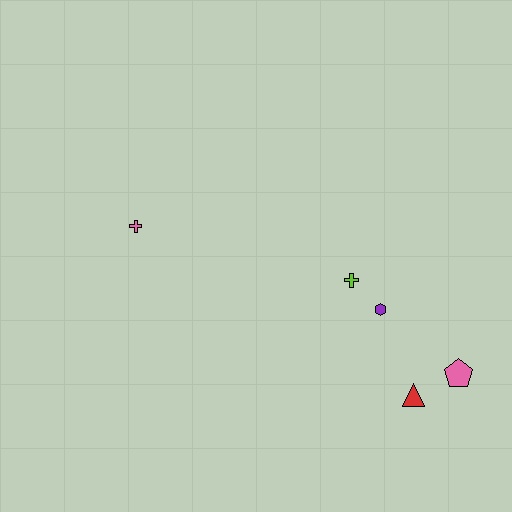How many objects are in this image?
There are 5 objects.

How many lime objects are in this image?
There is 1 lime object.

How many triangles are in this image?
There is 1 triangle.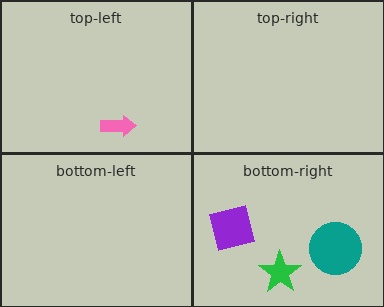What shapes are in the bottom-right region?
The teal circle, the purple square, the green star.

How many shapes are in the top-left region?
1.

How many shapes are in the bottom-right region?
3.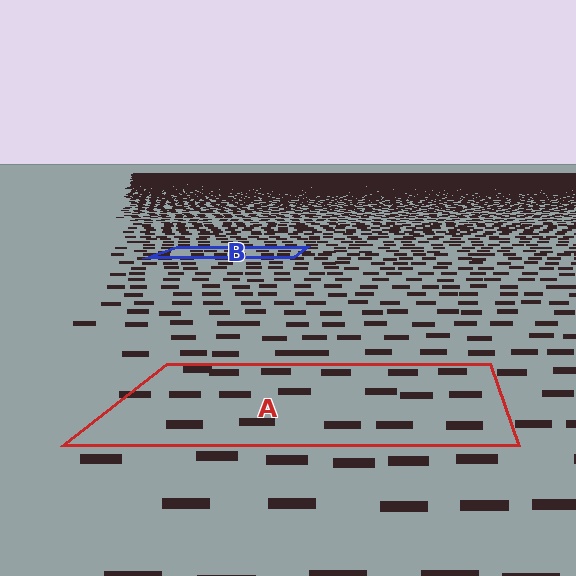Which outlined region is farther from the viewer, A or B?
Region B is farther from the viewer — the texture elements inside it appear smaller and more densely packed.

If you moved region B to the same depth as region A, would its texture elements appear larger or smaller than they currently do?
They would appear larger. At a closer depth, the same texture elements are projected at a bigger on-screen size.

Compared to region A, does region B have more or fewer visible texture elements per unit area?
Region B has more texture elements per unit area — they are packed more densely because it is farther away.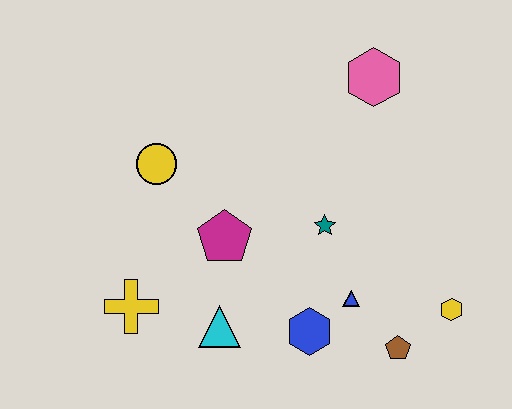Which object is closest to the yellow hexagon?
The brown pentagon is closest to the yellow hexagon.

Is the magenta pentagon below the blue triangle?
No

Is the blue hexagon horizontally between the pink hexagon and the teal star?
No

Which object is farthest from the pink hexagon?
The yellow cross is farthest from the pink hexagon.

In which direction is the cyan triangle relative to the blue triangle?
The cyan triangle is to the left of the blue triangle.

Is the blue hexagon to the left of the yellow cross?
No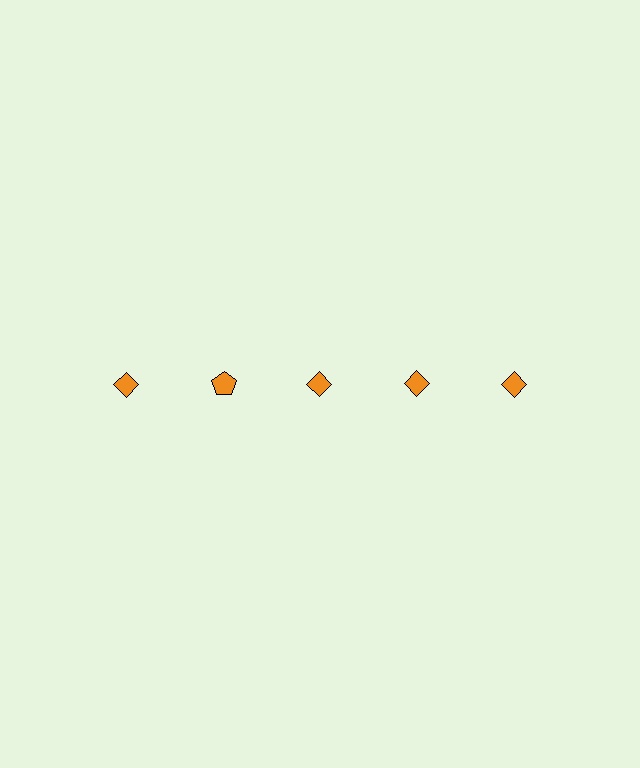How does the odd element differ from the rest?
It has a different shape: pentagon instead of diamond.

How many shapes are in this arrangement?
There are 5 shapes arranged in a grid pattern.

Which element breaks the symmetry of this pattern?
The orange pentagon in the top row, second from left column breaks the symmetry. All other shapes are orange diamonds.